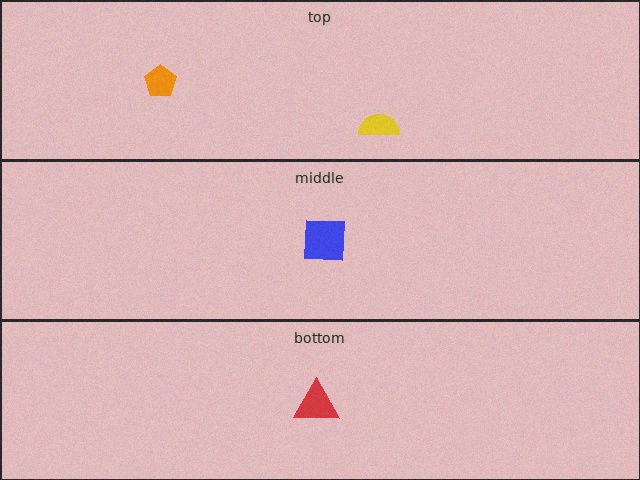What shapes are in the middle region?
The blue square.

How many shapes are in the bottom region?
1.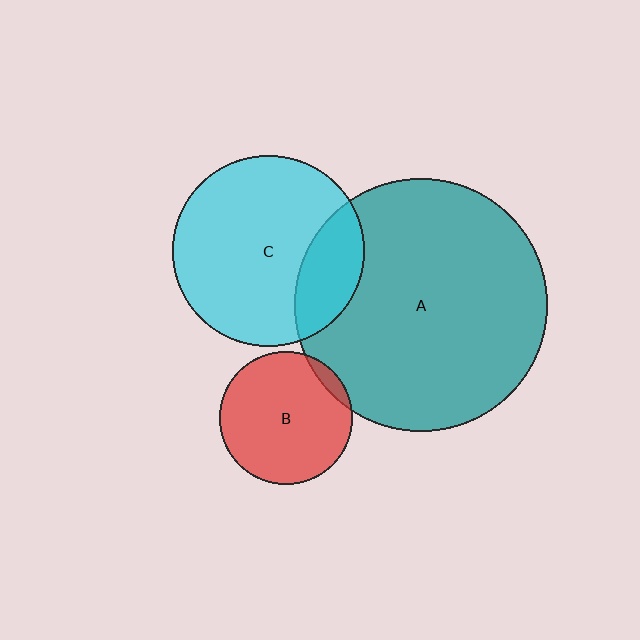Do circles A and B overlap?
Yes.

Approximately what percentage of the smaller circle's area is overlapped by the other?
Approximately 5%.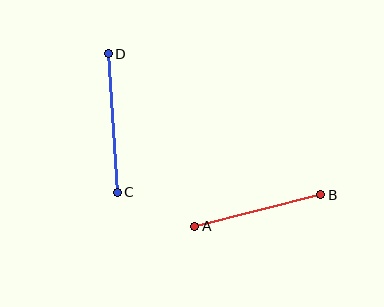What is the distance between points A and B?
The distance is approximately 130 pixels.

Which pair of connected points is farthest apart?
Points C and D are farthest apart.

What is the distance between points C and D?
The distance is approximately 139 pixels.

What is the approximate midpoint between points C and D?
The midpoint is at approximately (113, 123) pixels.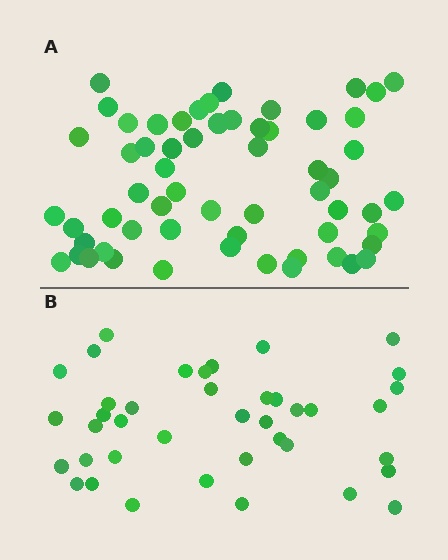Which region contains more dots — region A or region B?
Region A (the top region) has more dots.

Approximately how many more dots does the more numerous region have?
Region A has approximately 20 more dots than region B.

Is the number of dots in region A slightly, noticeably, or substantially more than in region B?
Region A has substantially more. The ratio is roughly 1.5 to 1.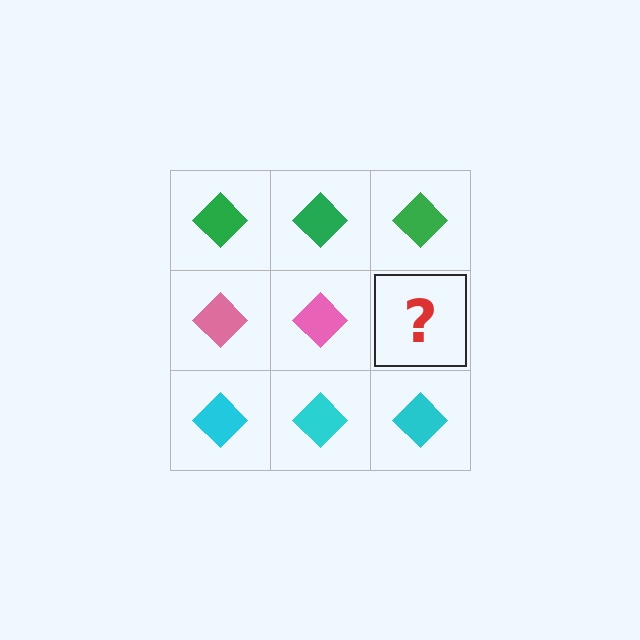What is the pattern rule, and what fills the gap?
The rule is that each row has a consistent color. The gap should be filled with a pink diamond.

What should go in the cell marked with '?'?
The missing cell should contain a pink diamond.